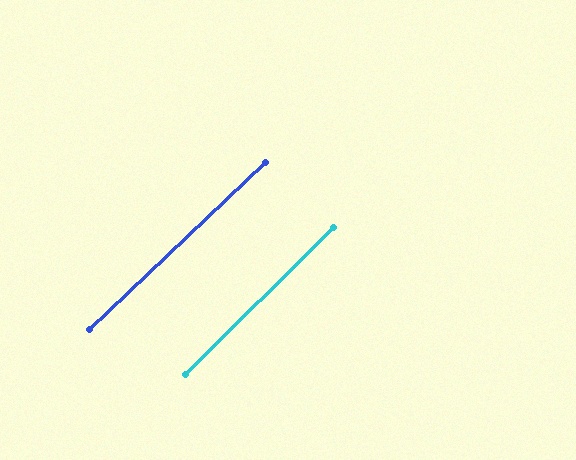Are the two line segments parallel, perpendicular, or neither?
Parallel — their directions differ by only 1.5°.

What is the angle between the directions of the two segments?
Approximately 1 degree.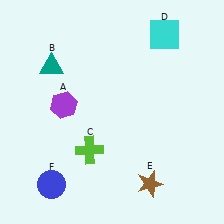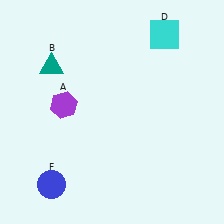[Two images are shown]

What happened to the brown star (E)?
The brown star (E) was removed in Image 2. It was in the bottom-right area of Image 1.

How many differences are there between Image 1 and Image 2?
There are 2 differences between the two images.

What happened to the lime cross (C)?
The lime cross (C) was removed in Image 2. It was in the bottom-left area of Image 1.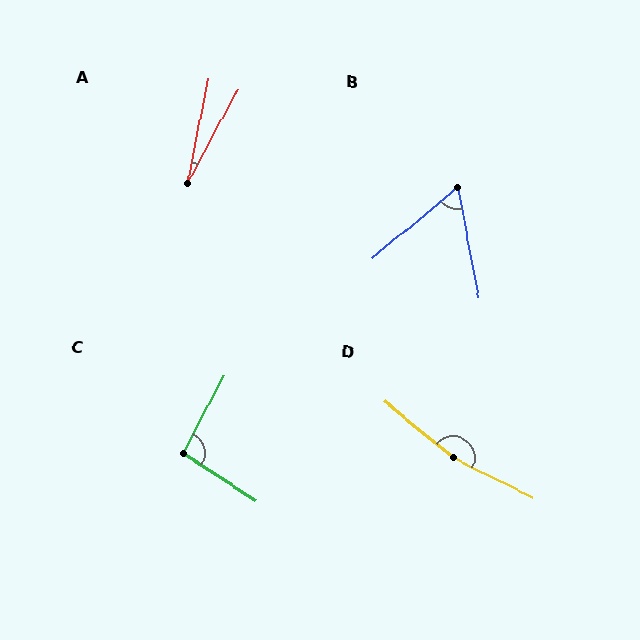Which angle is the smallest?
A, at approximately 17 degrees.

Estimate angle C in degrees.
Approximately 95 degrees.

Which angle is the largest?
D, at approximately 167 degrees.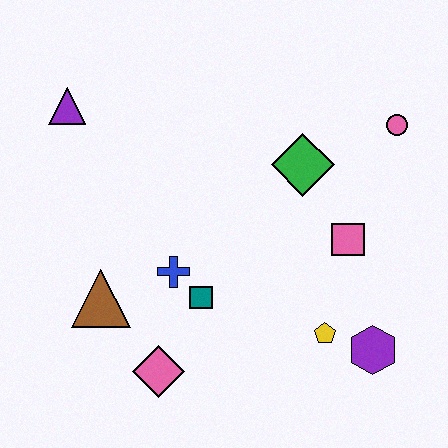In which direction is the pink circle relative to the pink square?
The pink circle is above the pink square.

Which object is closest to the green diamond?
The pink square is closest to the green diamond.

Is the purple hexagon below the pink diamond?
No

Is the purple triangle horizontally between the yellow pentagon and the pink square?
No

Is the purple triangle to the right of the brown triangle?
No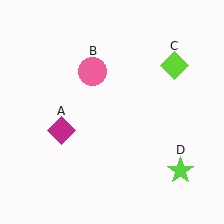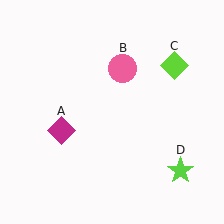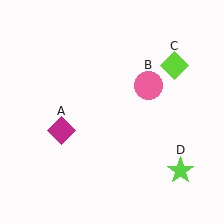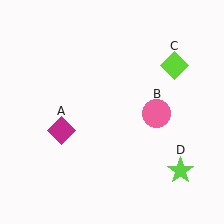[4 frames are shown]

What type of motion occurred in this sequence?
The pink circle (object B) rotated clockwise around the center of the scene.